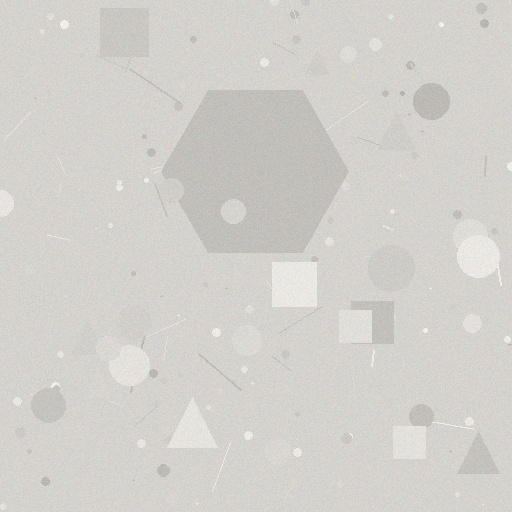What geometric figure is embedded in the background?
A hexagon is embedded in the background.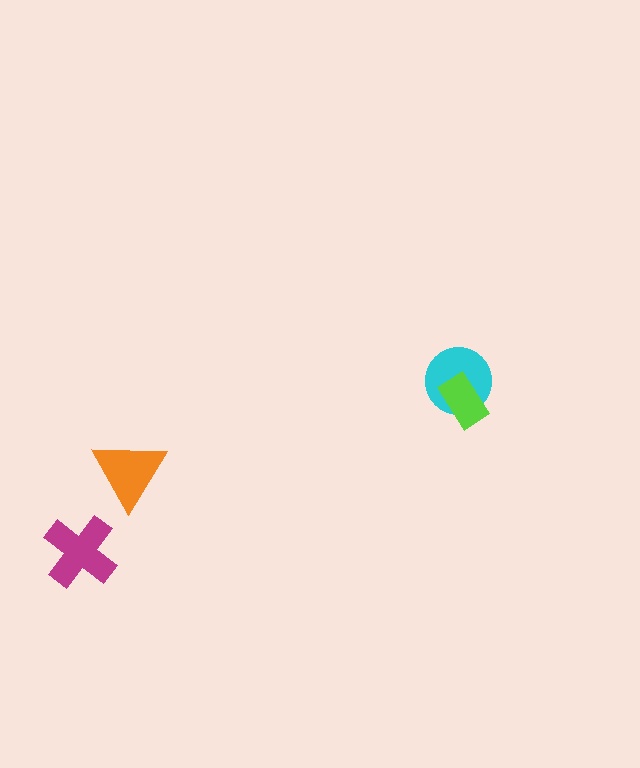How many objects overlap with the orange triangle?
0 objects overlap with the orange triangle.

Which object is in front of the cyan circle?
The lime rectangle is in front of the cyan circle.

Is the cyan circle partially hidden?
Yes, it is partially covered by another shape.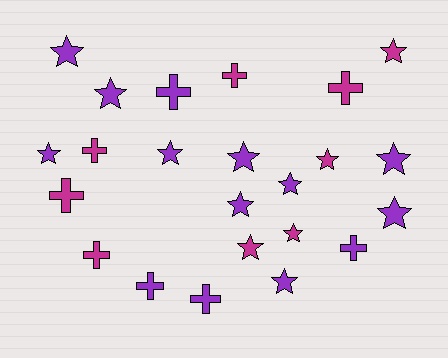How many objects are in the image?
There are 23 objects.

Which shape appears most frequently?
Star, with 14 objects.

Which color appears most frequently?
Purple, with 14 objects.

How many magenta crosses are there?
There are 5 magenta crosses.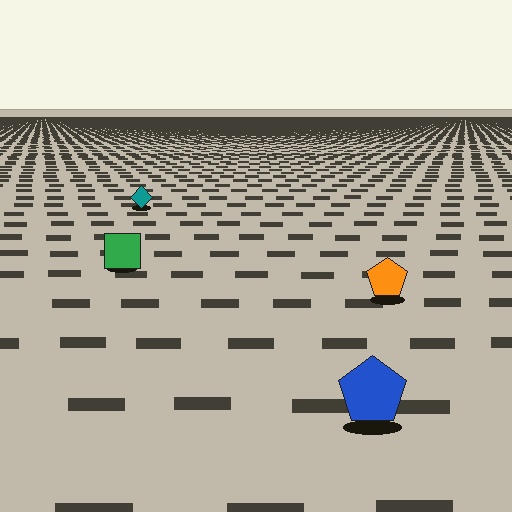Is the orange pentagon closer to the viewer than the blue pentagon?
No. The blue pentagon is closer — you can tell from the texture gradient: the ground texture is coarser near it.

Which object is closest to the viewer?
The blue pentagon is closest. The texture marks near it are larger and more spread out.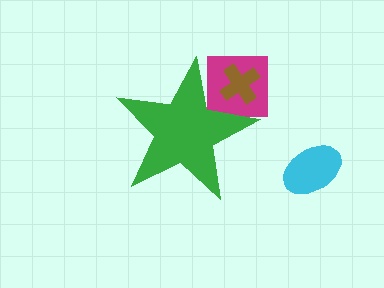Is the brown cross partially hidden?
Yes, the brown cross is partially hidden behind the green star.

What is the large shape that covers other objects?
A green star.